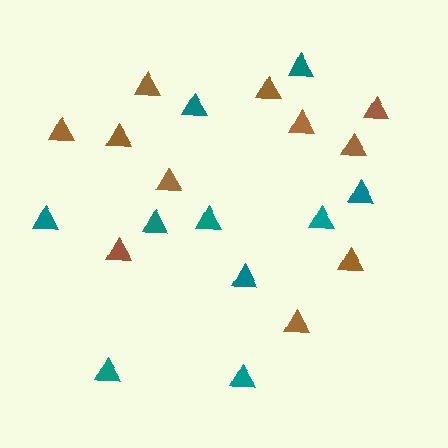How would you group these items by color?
There are 2 groups: one group of teal triangles (10) and one group of brown triangles (11).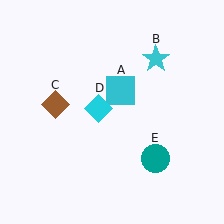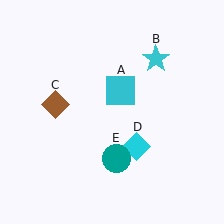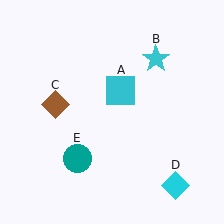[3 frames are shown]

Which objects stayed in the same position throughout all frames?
Cyan square (object A) and cyan star (object B) and brown diamond (object C) remained stationary.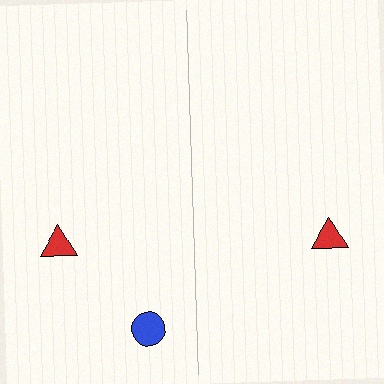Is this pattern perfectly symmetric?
No, the pattern is not perfectly symmetric. A blue circle is missing from the right side.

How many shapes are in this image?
There are 3 shapes in this image.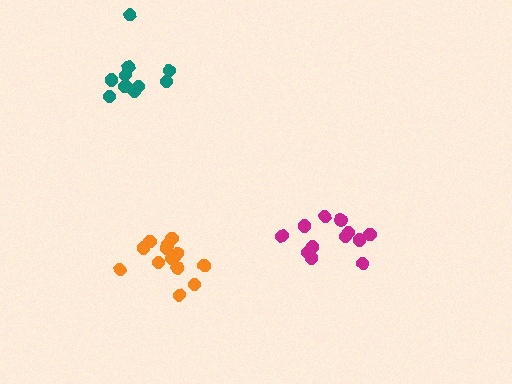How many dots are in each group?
Group 1: 12 dots, Group 2: 13 dots, Group 3: 10 dots (35 total).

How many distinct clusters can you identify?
There are 3 distinct clusters.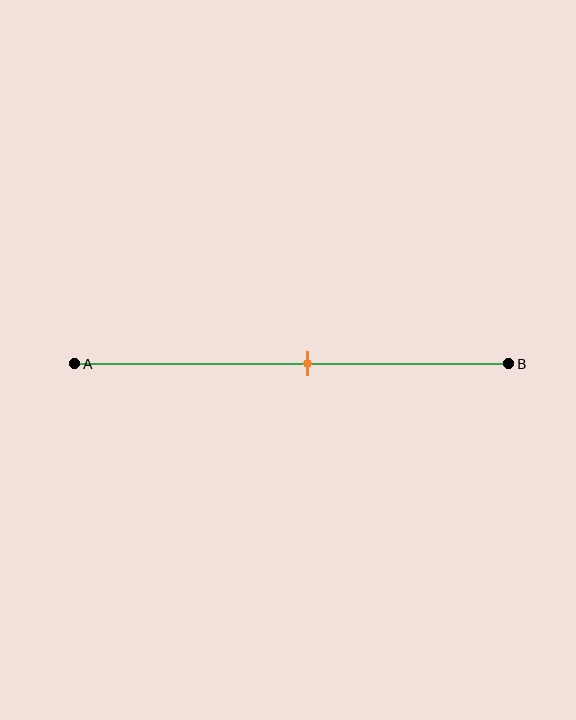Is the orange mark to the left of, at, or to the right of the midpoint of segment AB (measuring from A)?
The orange mark is to the right of the midpoint of segment AB.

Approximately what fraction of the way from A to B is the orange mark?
The orange mark is approximately 55% of the way from A to B.